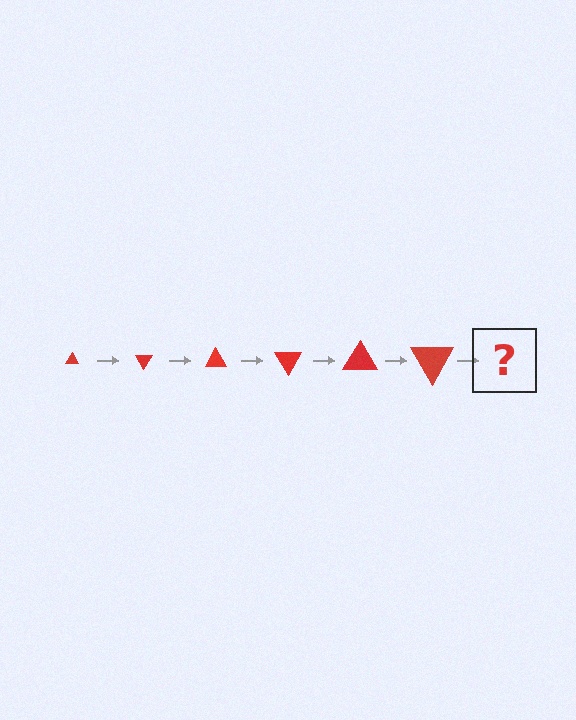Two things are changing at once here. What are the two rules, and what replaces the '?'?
The two rules are that the triangle grows larger each step and it rotates 60 degrees each step. The '?' should be a triangle, larger than the previous one and rotated 360 degrees from the start.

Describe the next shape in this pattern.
It should be a triangle, larger than the previous one and rotated 360 degrees from the start.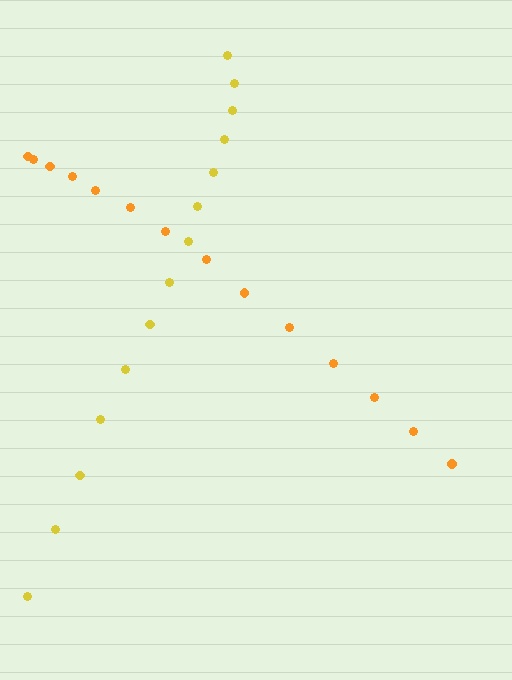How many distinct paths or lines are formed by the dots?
There are 2 distinct paths.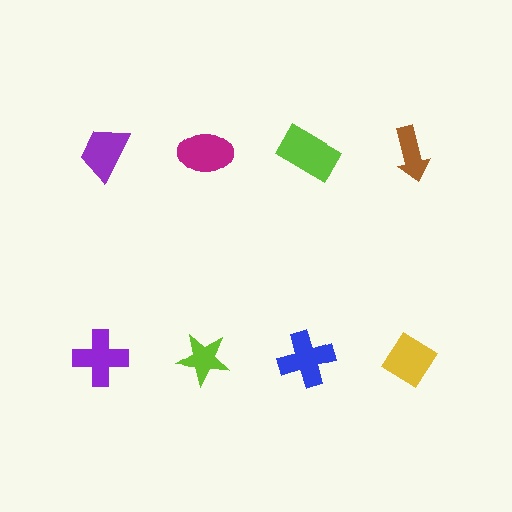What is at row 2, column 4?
A yellow diamond.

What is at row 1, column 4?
A brown arrow.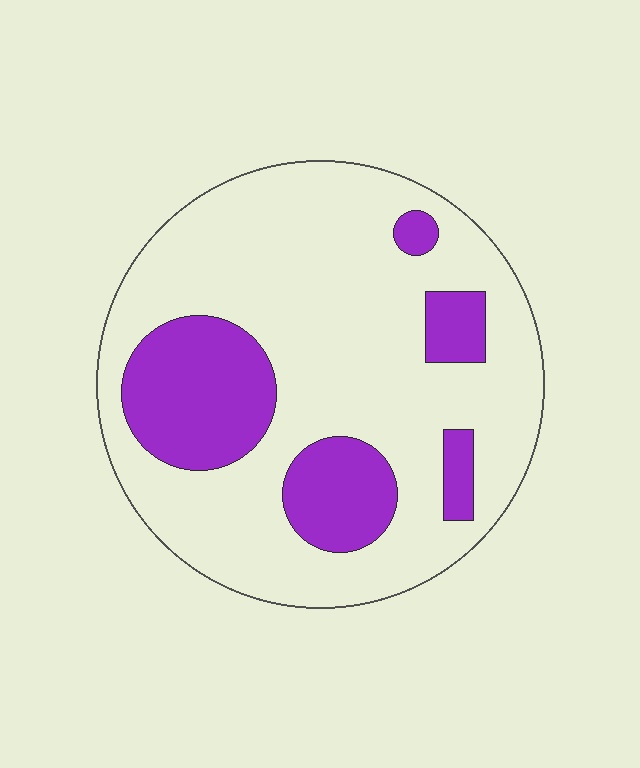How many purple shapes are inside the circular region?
5.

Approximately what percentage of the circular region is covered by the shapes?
Approximately 25%.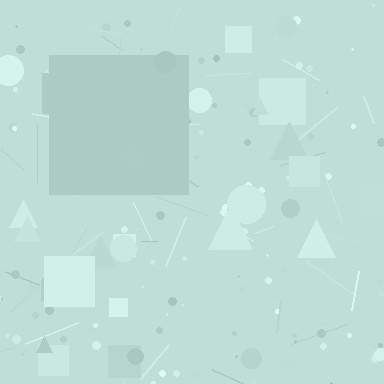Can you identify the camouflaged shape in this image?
The camouflaged shape is a square.